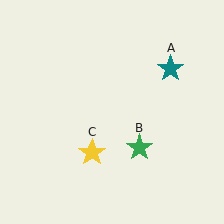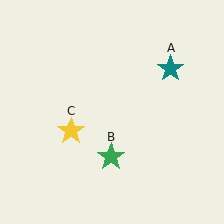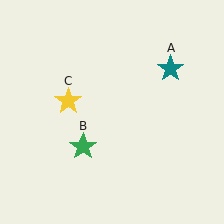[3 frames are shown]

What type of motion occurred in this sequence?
The green star (object B), yellow star (object C) rotated clockwise around the center of the scene.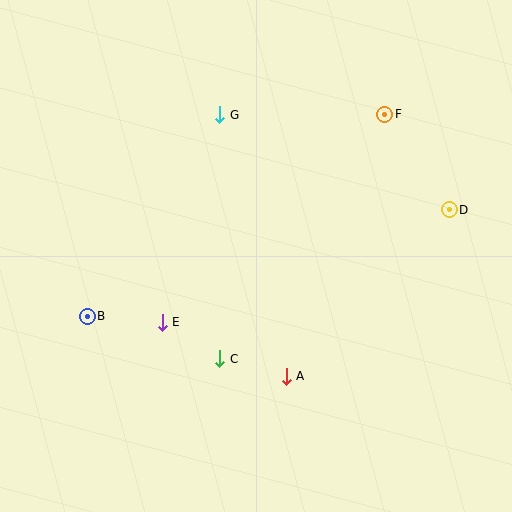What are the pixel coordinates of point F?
Point F is at (385, 114).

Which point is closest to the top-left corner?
Point G is closest to the top-left corner.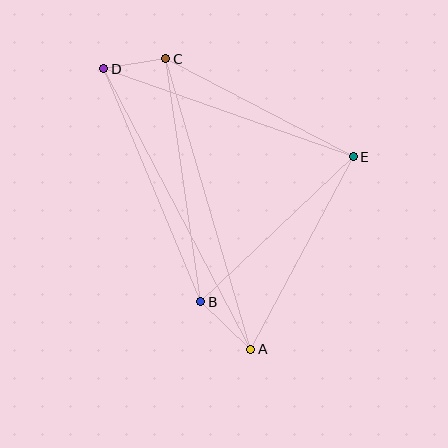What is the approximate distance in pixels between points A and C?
The distance between A and C is approximately 303 pixels.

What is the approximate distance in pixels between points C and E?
The distance between C and E is approximately 212 pixels.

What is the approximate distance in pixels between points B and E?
The distance between B and E is approximately 211 pixels.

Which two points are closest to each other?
Points C and D are closest to each other.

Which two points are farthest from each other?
Points A and D are farthest from each other.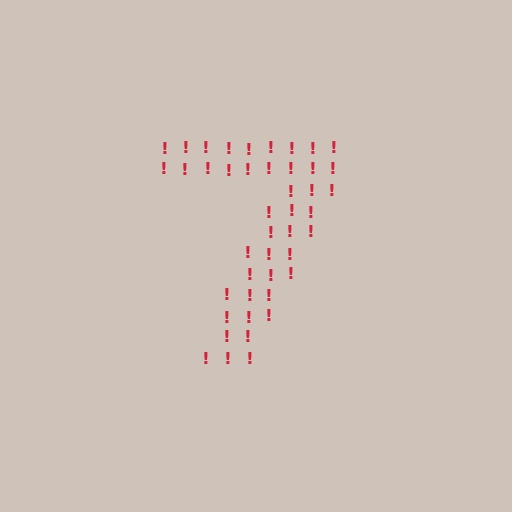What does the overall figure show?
The overall figure shows the digit 7.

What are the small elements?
The small elements are exclamation marks.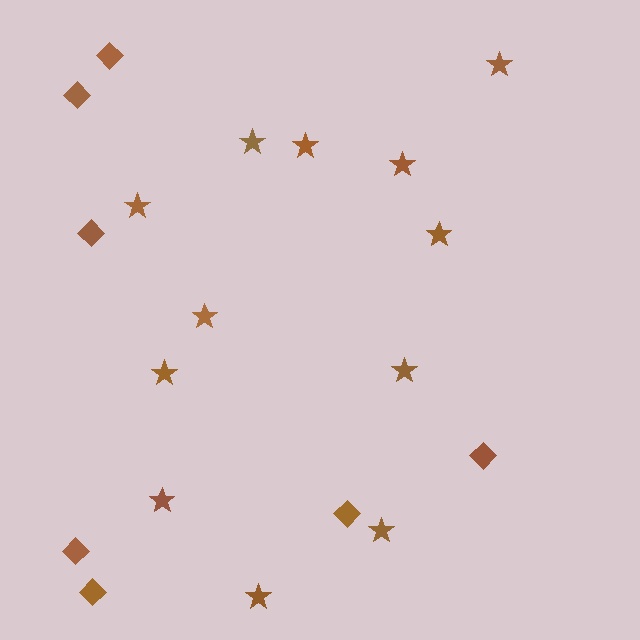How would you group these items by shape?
There are 2 groups: one group of stars (12) and one group of diamonds (7).